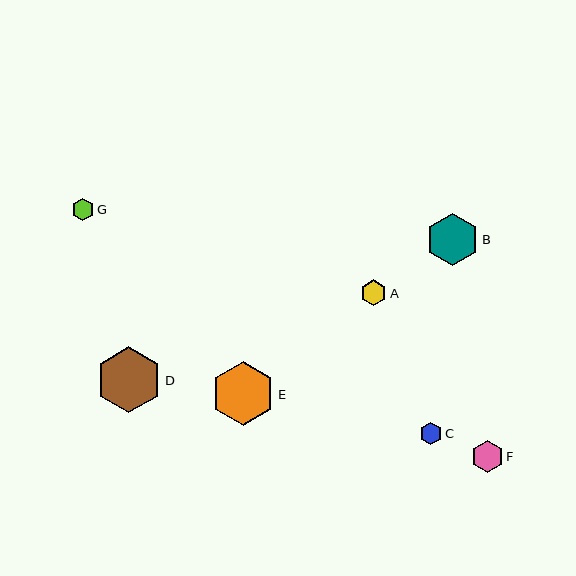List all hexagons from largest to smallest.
From largest to smallest: D, E, B, F, A, G, C.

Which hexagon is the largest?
Hexagon D is the largest with a size of approximately 66 pixels.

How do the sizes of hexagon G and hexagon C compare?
Hexagon G and hexagon C are approximately the same size.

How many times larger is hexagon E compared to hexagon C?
Hexagon E is approximately 2.9 times the size of hexagon C.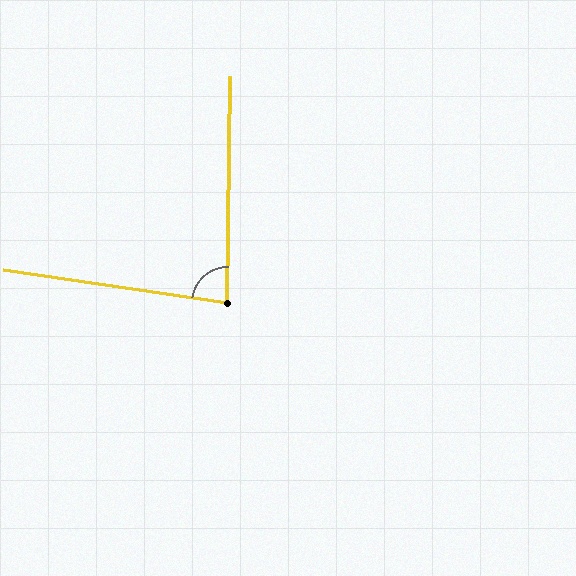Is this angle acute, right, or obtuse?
It is acute.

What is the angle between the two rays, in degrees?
Approximately 83 degrees.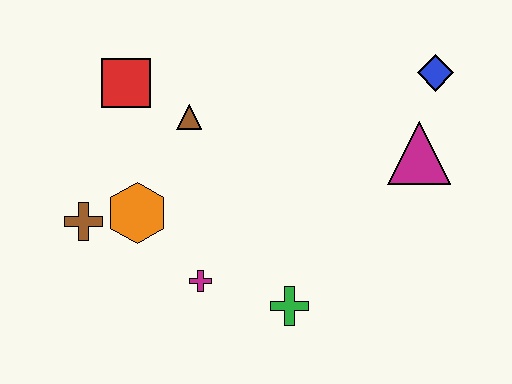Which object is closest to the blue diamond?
The magenta triangle is closest to the blue diamond.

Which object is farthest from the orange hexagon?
The blue diamond is farthest from the orange hexagon.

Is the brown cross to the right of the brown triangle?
No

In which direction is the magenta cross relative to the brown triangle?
The magenta cross is below the brown triangle.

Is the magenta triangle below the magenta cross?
No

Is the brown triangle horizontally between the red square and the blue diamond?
Yes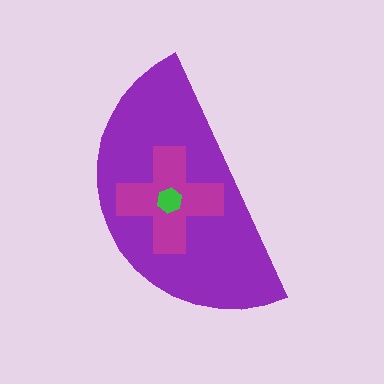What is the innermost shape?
The green hexagon.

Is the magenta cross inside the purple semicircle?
Yes.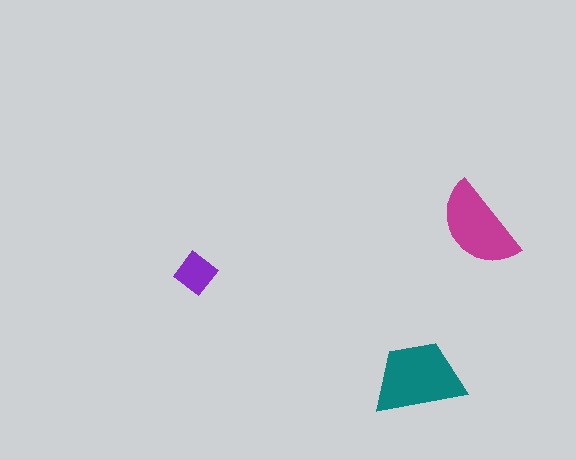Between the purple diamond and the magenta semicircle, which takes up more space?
The magenta semicircle.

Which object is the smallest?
The purple diamond.